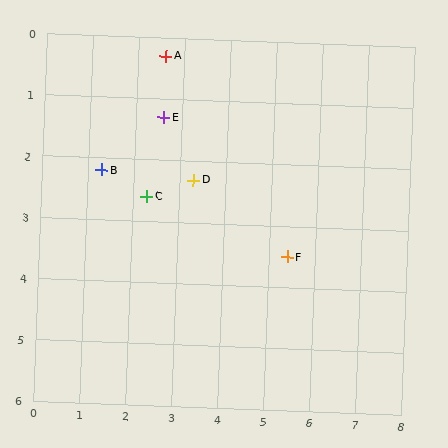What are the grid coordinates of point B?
Point B is at approximately (1.3, 2.2).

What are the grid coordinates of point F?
Point F is at approximately (5.4, 3.5).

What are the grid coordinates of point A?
Point A is at approximately (2.6, 0.3).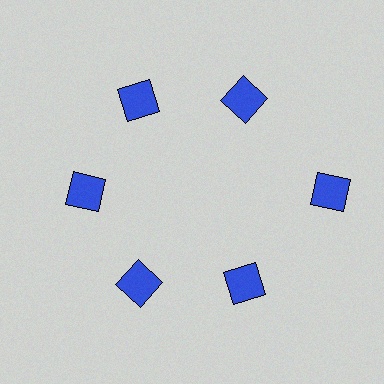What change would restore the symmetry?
The symmetry would be restored by moving it inward, back onto the ring so that all 6 diamonds sit at equal angles and equal distance from the center.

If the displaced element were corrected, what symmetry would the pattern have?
It would have 6-fold rotational symmetry — the pattern would map onto itself every 60 degrees.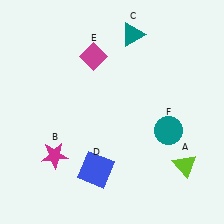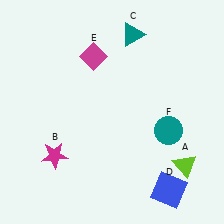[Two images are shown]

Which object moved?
The blue square (D) moved right.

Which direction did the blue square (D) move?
The blue square (D) moved right.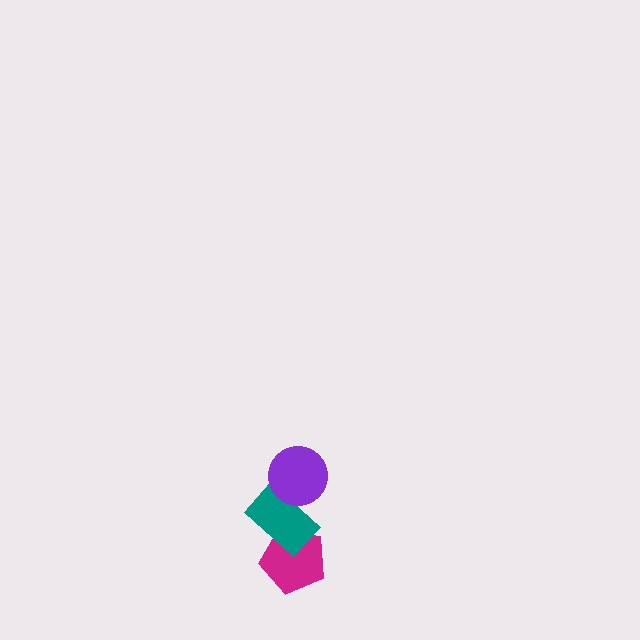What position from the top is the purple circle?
The purple circle is 1st from the top.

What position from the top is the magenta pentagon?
The magenta pentagon is 3rd from the top.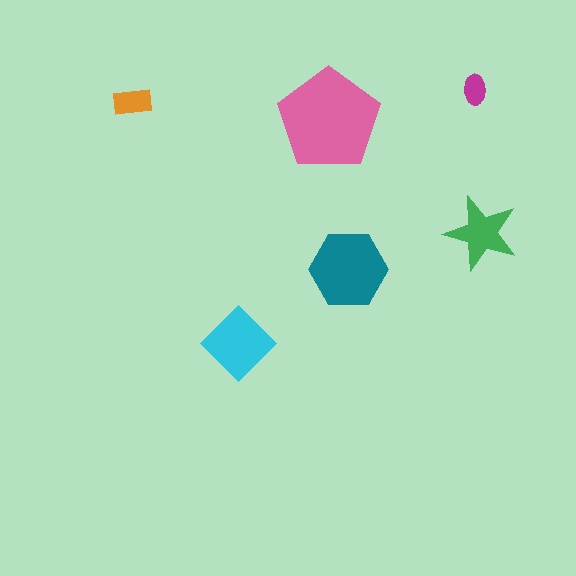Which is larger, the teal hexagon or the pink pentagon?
The pink pentagon.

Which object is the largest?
The pink pentagon.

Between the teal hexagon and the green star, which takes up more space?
The teal hexagon.